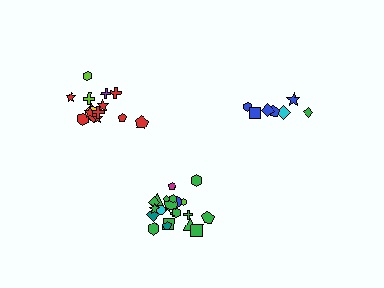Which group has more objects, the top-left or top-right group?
The top-left group.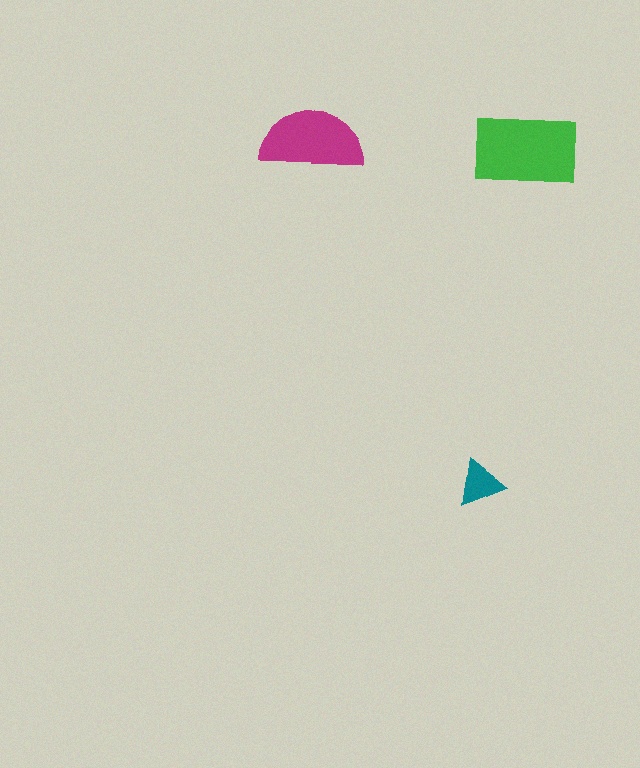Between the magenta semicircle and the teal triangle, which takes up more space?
The magenta semicircle.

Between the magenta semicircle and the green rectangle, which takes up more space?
The green rectangle.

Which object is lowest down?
The teal triangle is bottommost.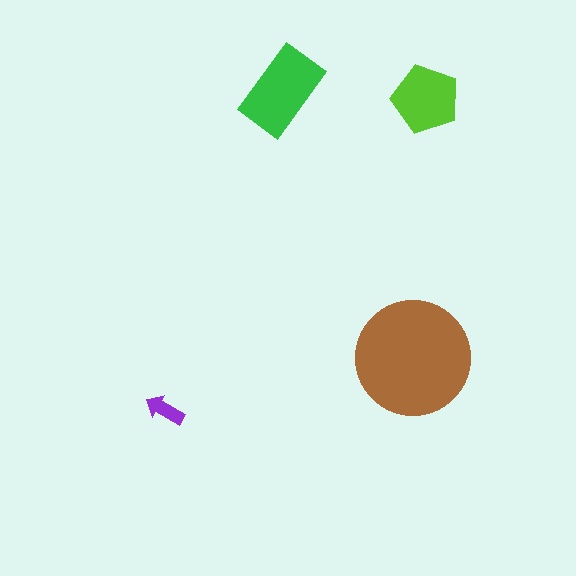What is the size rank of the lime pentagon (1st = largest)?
3rd.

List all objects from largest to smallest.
The brown circle, the green rectangle, the lime pentagon, the purple arrow.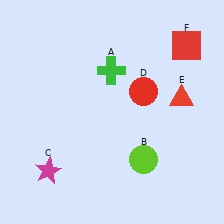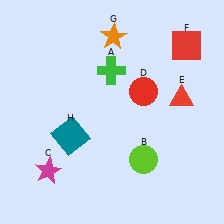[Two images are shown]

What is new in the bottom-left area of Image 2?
A teal square (H) was added in the bottom-left area of Image 2.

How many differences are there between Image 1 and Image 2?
There are 2 differences between the two images.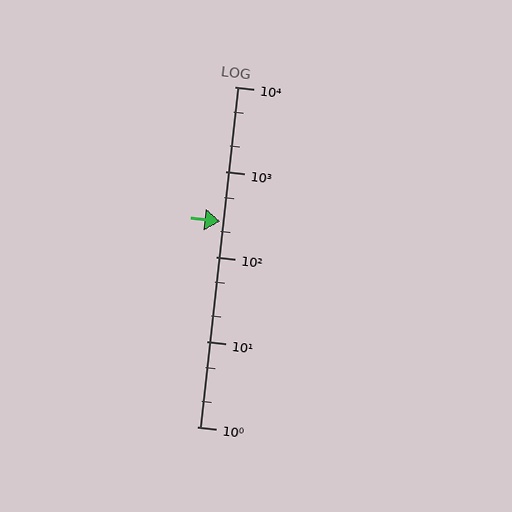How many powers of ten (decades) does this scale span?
The scale spans 4 decades, from 1 to 10000.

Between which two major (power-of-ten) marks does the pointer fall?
The pointer is between 100 and 1000.